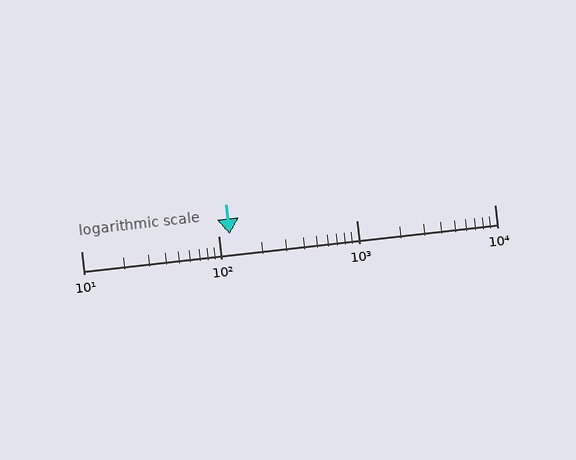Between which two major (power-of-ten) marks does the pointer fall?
The pointer is between 100 and 1000.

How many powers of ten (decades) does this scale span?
The scale spans 3 decades, from 10 to 10000.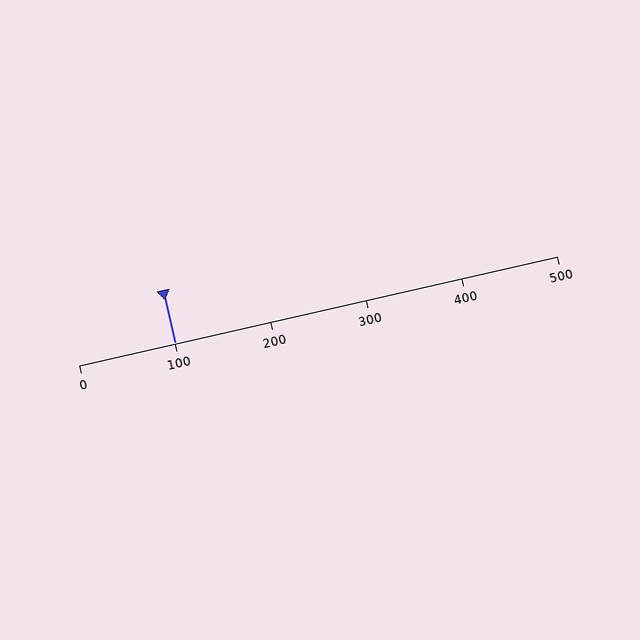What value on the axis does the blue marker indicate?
The marker indicates approximately 100.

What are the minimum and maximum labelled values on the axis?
The axis runs from 0 to 500.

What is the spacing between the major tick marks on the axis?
The major ticks are spaced 100 apart.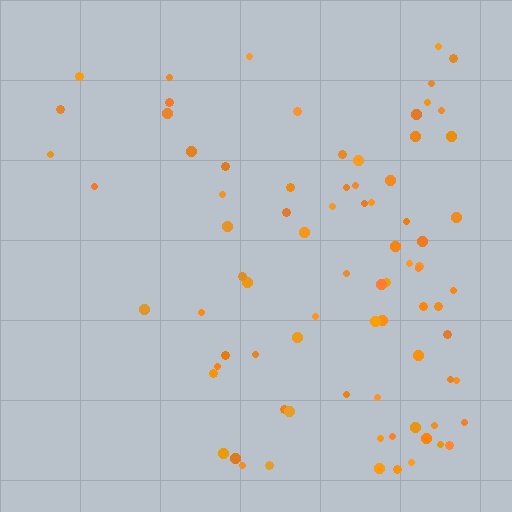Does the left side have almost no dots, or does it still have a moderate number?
Still a moderate number, just noticeably fewer than the right.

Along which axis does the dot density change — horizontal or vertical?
Horizontal.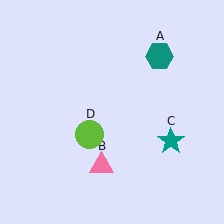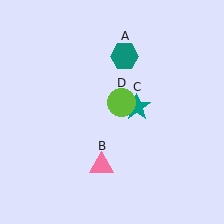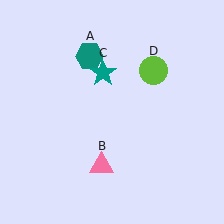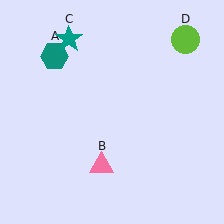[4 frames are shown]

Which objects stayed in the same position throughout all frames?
Pink triangle (object B) remained stationary.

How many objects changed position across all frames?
3 objects changed position: teal hexagon (object A), teal star (object C), lime circle (object D).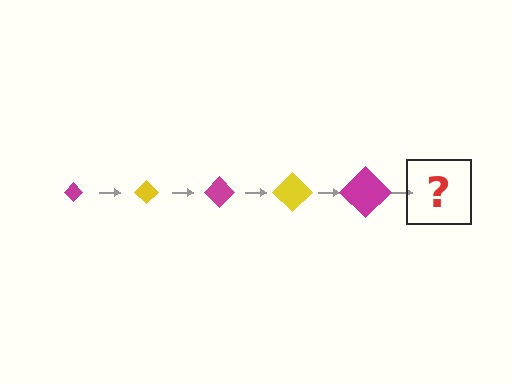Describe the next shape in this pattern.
It should be a yellow diamond, larger than the previous one.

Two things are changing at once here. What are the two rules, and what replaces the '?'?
The two rules are that the diamond grows larger each step and the color cycles through magenta and yellow. The '?' should be a yellow diamond, larger than the previous one.